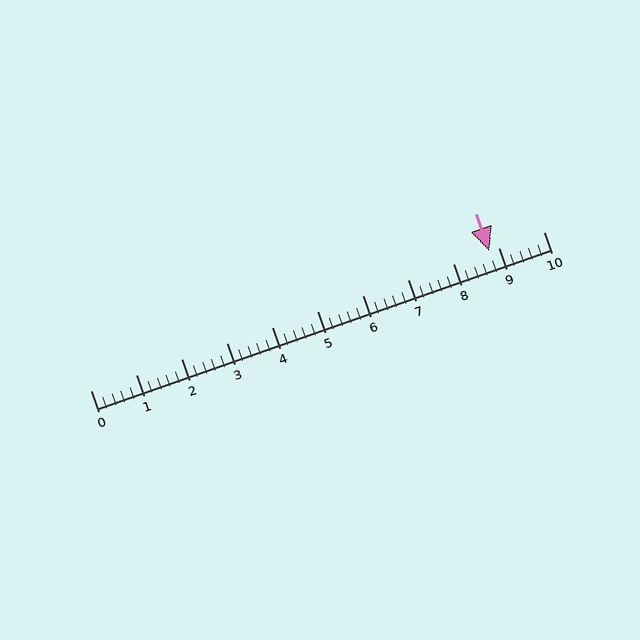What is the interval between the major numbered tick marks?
The major tick marks are spaced 1 units apart.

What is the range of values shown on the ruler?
The ruler shows values from 0 to 10.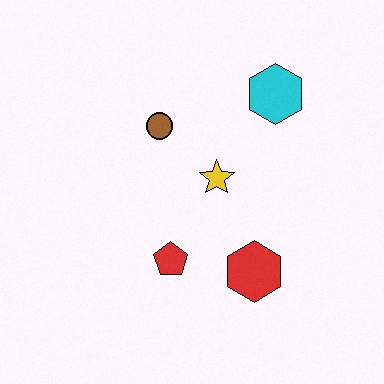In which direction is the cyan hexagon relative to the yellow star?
The cyan hexagon is above the yellow star.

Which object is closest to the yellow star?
The brown circle is closest to the yellow star.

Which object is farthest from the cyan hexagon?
The red pentagon is farthest from the cyan hexagon.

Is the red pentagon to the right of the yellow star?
No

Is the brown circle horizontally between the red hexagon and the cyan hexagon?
No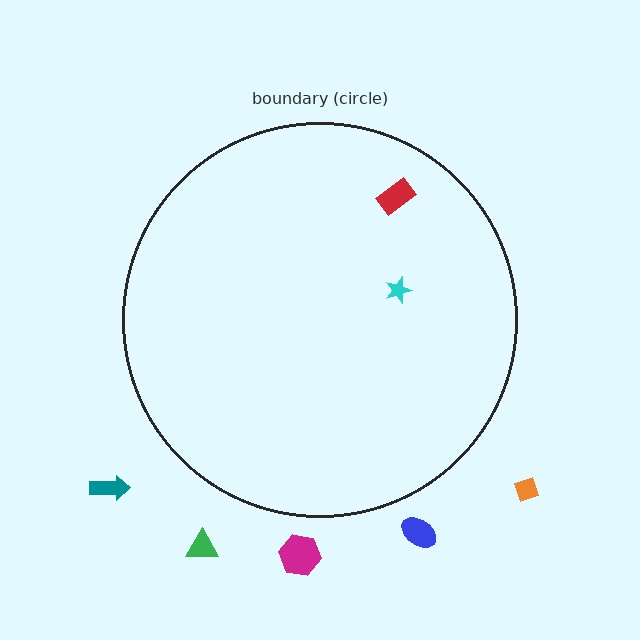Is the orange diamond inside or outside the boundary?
Outside.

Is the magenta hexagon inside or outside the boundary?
Outside.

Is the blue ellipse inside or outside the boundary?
Outside.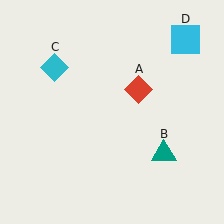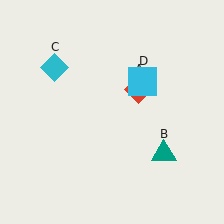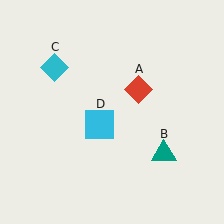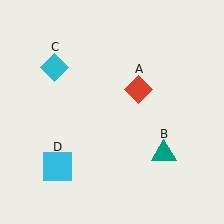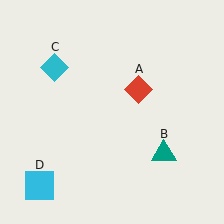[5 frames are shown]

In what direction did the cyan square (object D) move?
The cyan square (object D) moved down and to the left.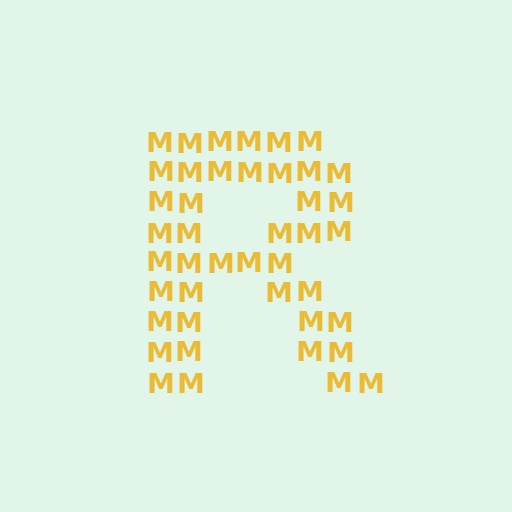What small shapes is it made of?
It is made of small letter M's.